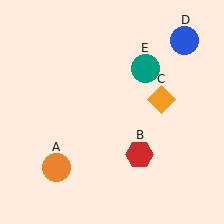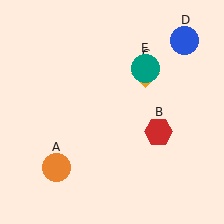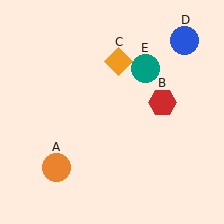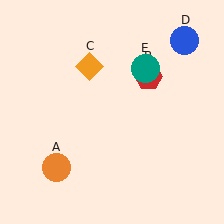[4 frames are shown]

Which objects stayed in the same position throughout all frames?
Orange circle (object A) and blue circle (object D) and teal circle (object E) remained stationary.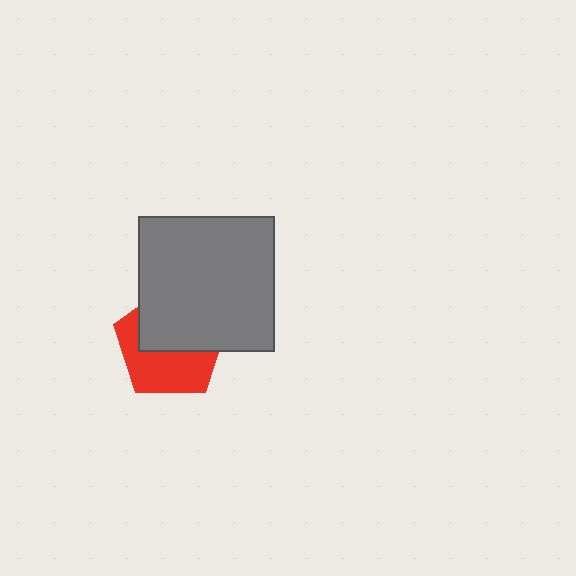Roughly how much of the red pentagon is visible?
About half of it is visible (roughly 49%).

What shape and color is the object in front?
The object in front is a gray square.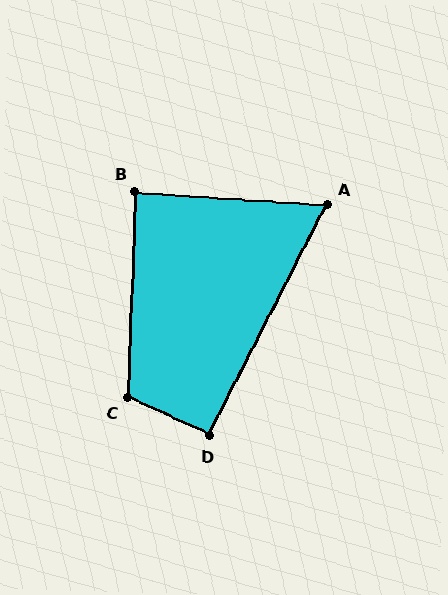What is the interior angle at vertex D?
Approximately 92 degrees (approximately right).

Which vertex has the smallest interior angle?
A, at approximately 67 degrees.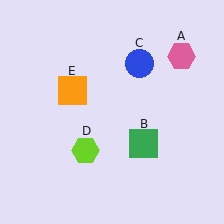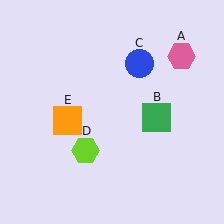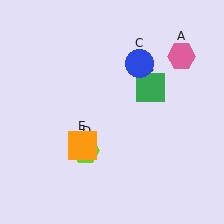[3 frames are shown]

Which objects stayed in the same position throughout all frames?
Pink hexagon (object A) and blue circle (object C) and lime hexagon (object D) remained stationary.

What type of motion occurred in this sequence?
The green square (object B), orange square (object E) rotated counterclockwise around the center of the scene.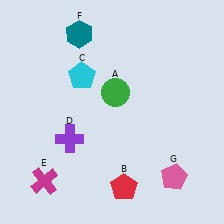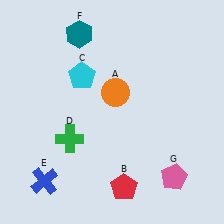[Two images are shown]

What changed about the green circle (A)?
In Image 1, A is green. In Image 2, it changed to orange.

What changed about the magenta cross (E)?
In Image 1, E is magenta. In Image 2, it changed to blue.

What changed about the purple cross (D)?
In Image 1, D is purple. In Image 2, it changed to green.